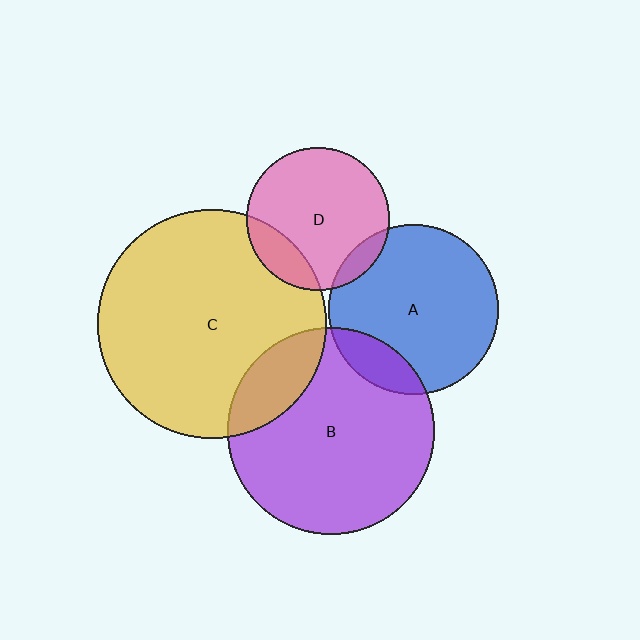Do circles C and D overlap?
Yes.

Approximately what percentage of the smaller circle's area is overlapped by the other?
Approximately 15%.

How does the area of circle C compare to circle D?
Approximately 2.6 times.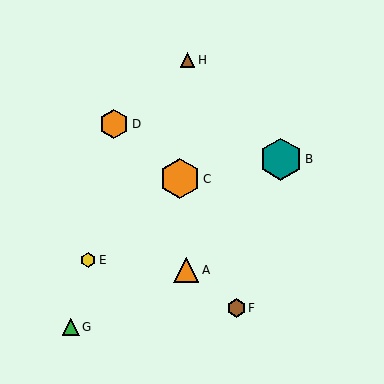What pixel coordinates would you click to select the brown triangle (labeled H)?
Click at (188, 60) to select the brown triangle H.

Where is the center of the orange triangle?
The center of the orange triangle is at (186, 270).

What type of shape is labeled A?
Shape A is an orange triangle.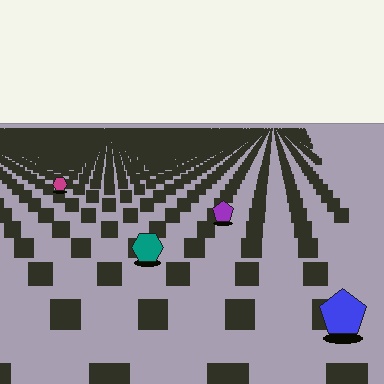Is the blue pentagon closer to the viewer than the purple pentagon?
Yes. The blue pentagon is closer — you can tell from the texture gradient: the ground texture is coarser near it.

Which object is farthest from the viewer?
The magenta hexagon is farthest from the viewer. It appears smaller and the ground texture around it is denser.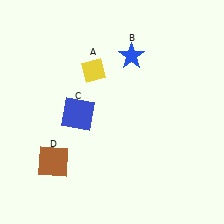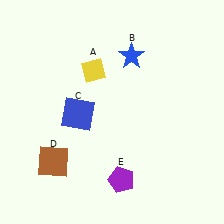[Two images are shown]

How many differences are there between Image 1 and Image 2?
There is 1 difference between the two images.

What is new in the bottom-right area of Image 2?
A purple pentagon (E) was added in the bottom-right area of Image 2.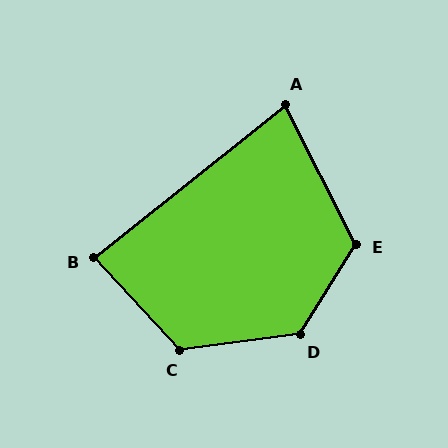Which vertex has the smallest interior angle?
A, at approximately 78 degrees.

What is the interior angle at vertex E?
Approximately 121 degrees (obtuse).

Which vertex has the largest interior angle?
D, at approximately 130 degrees.